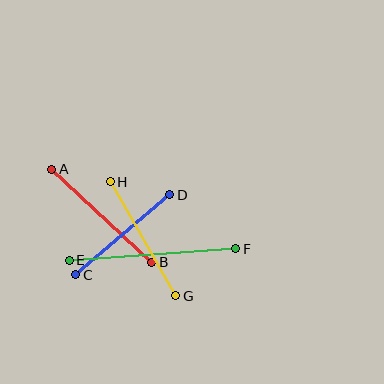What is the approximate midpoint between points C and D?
The midpoint is at approximately (123, 235) pixels.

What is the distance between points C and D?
The distance is approximately 123 pixels.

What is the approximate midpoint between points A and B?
The midpoint is at approximately (102, 216) pixels.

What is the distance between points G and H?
The distance is approximately 132 pixels.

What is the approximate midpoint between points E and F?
The midpoint is at approximately (153, 254) pixels.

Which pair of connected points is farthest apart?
Points E and F are farthest apart.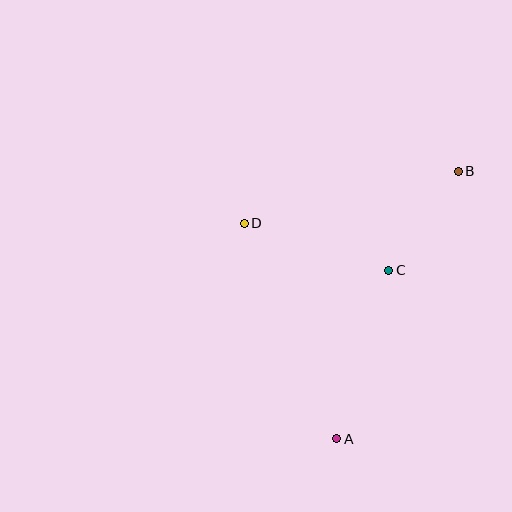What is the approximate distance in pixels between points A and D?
The distance between A and D is approximately 234 pixels.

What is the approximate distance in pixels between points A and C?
The distance between A and C is approximately 176 pixels.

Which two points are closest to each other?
Points B and C are closest to each other.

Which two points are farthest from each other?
Points A and B are farthest from each other.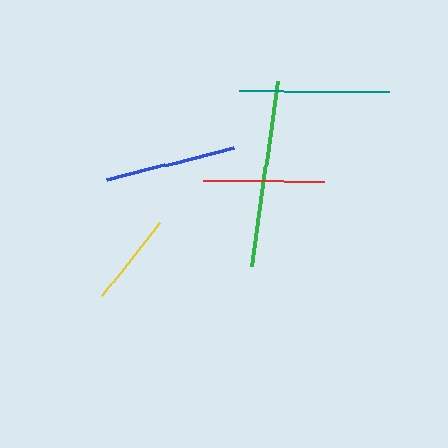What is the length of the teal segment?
The teal segment is approximately 150 pixels long.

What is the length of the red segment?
The red segment is approximately 121 pixels long.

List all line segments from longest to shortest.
From longest to shortest: green, teal, blue, red, yellow.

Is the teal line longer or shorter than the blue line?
The teal line is longer than the blue line.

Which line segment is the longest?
The green line is the longest at approximately 187 pixels.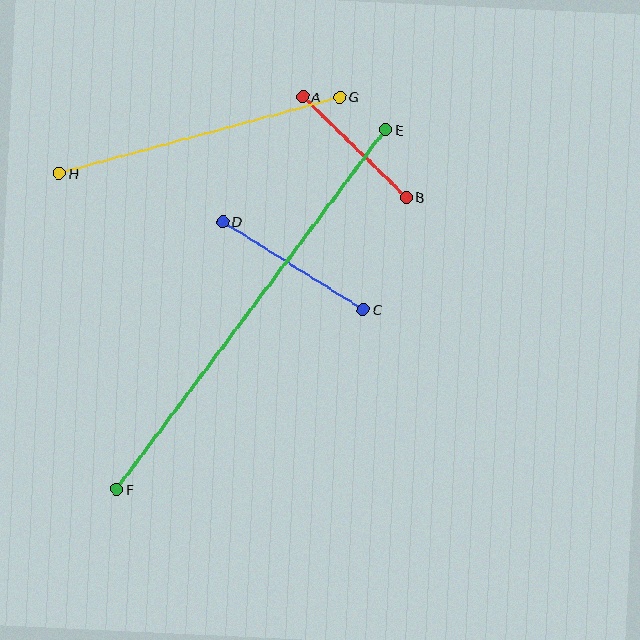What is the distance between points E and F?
The distance is approximately 449 pixels.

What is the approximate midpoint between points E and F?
The midpoint is at approximately (251, 310) pixels.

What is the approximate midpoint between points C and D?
The midpoint is at approximately (293, 265) pixels.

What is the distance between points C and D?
The distance is approximately 166 pixels.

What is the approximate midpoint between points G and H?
The midpoint is at approximately (200, 135) pixels.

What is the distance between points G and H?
The distance is approximately 291 pixels.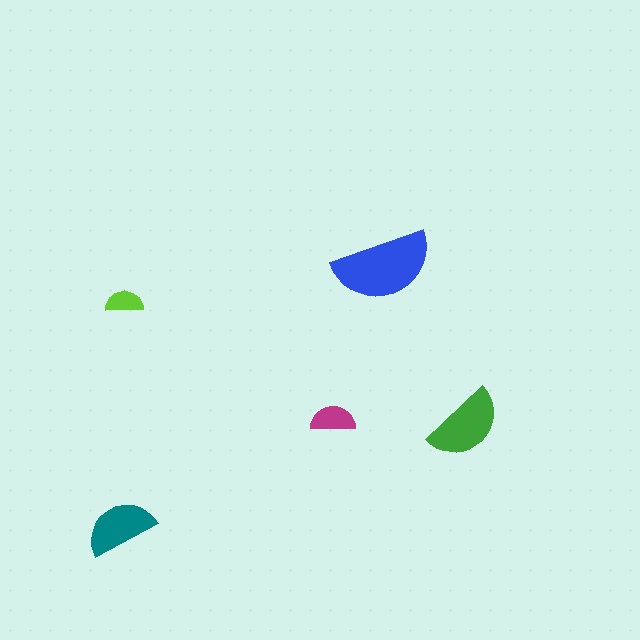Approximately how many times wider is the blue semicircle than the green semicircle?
About 1.5 times wider.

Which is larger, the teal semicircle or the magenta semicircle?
The teal one.